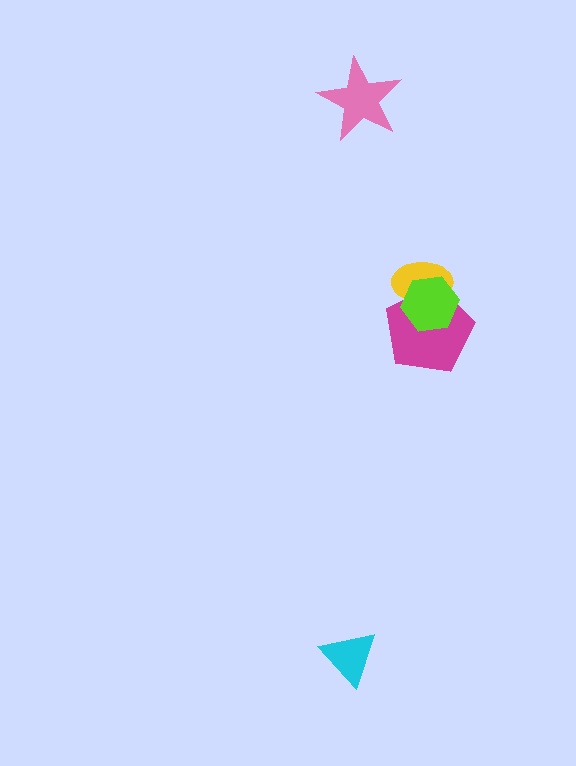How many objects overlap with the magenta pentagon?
2 objects overlap with the magenta pentagon.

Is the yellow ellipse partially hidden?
Yes, it is partially covered by another shape.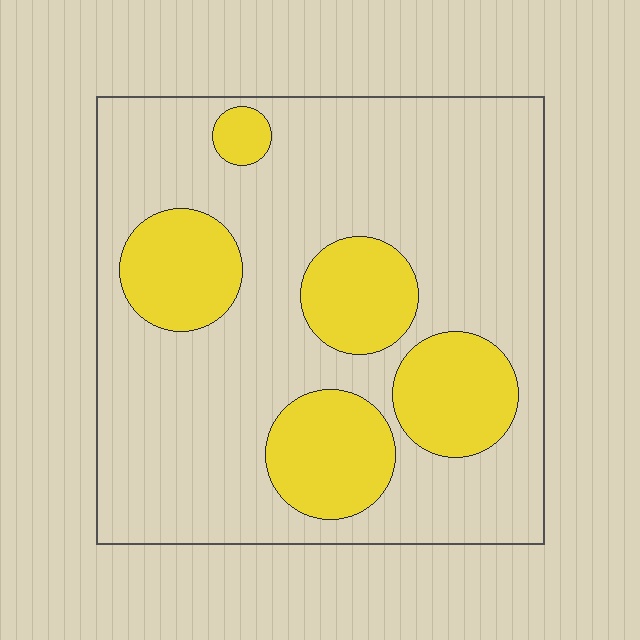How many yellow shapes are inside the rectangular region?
5.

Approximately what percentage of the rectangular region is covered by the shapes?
Approximately 25%.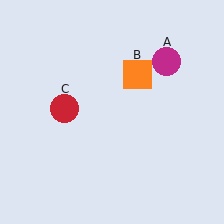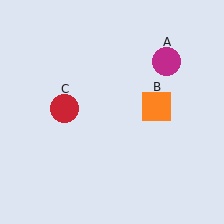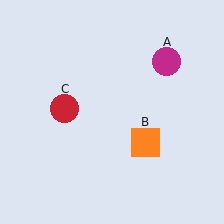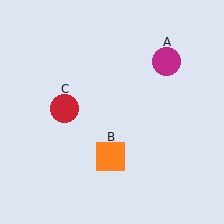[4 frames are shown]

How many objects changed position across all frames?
1 object changed position: orange square (object B).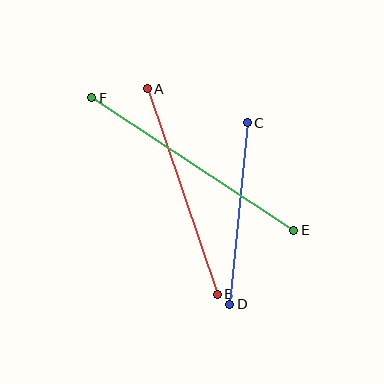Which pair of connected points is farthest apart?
Points E and F are farthest apart.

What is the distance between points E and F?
The distance is approximately 241 pixels.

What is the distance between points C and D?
The distance is approximately 183 pixels.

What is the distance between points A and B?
The distance is approximately 217 pixels.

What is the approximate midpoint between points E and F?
The midpoint is at approximately (193, 164) pixels.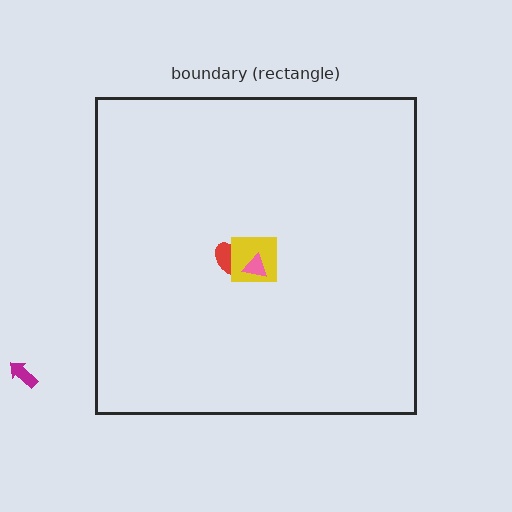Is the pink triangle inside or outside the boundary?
Inside.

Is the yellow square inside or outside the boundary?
Inside.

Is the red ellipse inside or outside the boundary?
Inside.